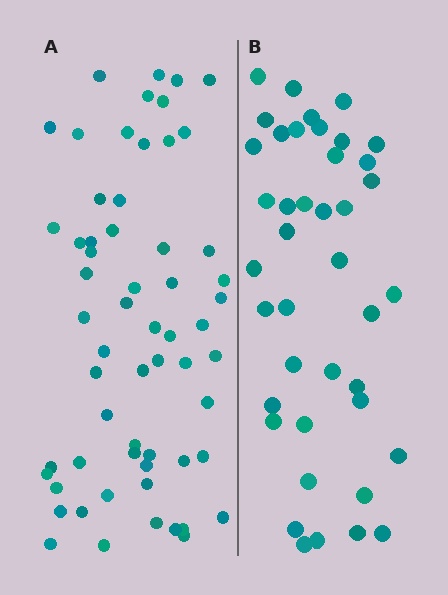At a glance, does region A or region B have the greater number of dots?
Region A (the left region) has more dots.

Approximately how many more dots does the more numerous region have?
Region A has approximately 20 more dots than region B.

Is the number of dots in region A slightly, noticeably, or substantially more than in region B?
Region A has substantially more. The ratio is roughly 1.5 to 1.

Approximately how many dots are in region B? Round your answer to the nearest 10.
About 40 dots. (The exact count is 41, which rounds to 40.)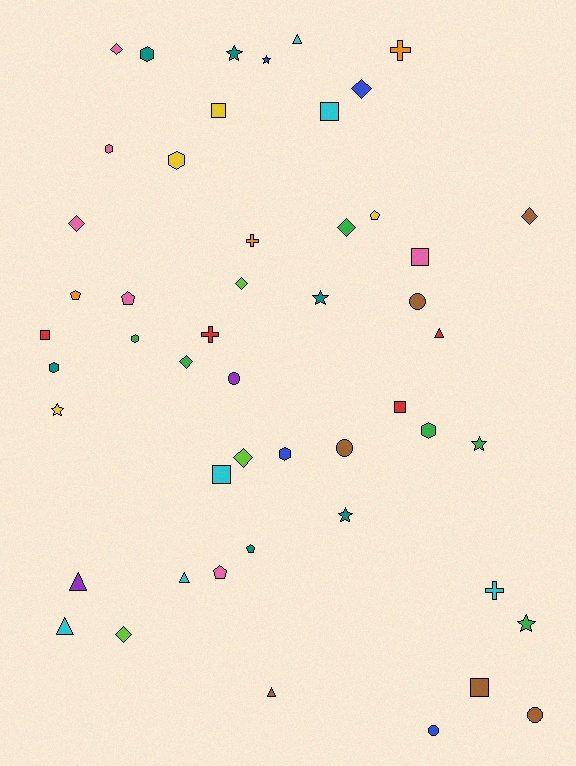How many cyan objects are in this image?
There are 6 cyan objects.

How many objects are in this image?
There are 50 objects.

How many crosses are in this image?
There are 4 crosses.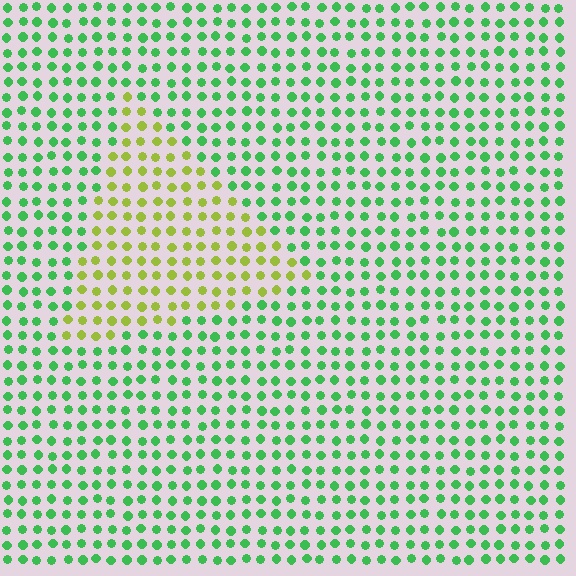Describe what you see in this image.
The image is filled with small green elements in a uniform arrangement. A triangle-shaped region is visible where the elements are tinted to a slightly different hue, forming a subtle color boundary.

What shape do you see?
I see a triangle.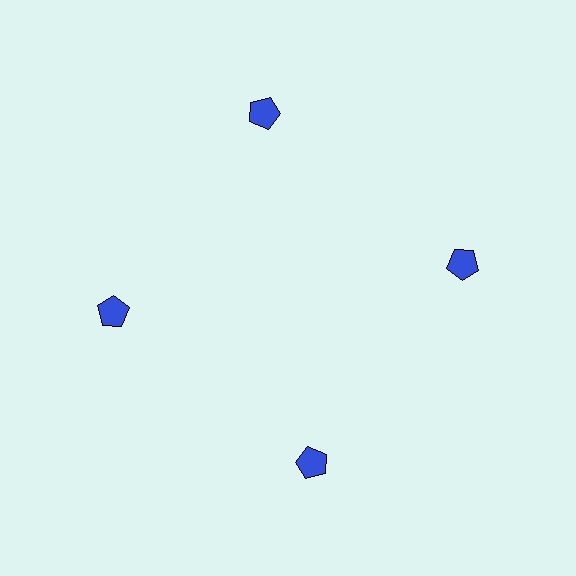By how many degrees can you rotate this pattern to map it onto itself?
The pattern maps onto itself every 90 degrees of rotation.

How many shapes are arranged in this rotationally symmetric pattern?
There are 4 shapes, arranged in 4 groups of 1.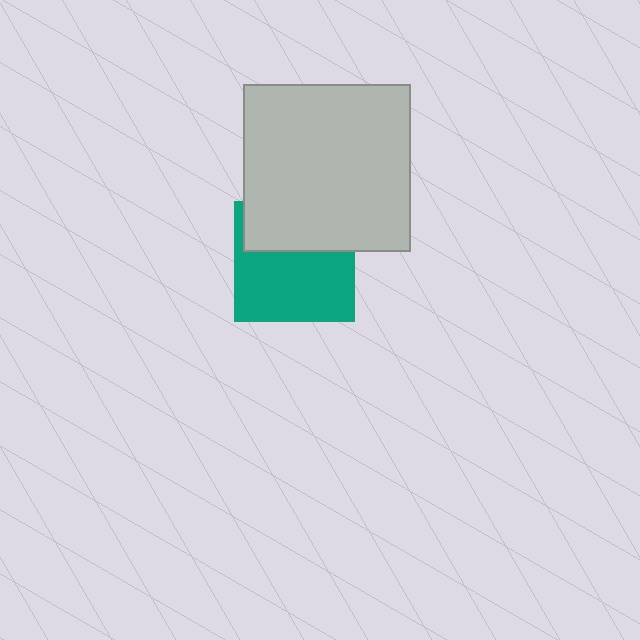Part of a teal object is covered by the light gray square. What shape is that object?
It is a square.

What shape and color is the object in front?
The object in front is a light gray square.